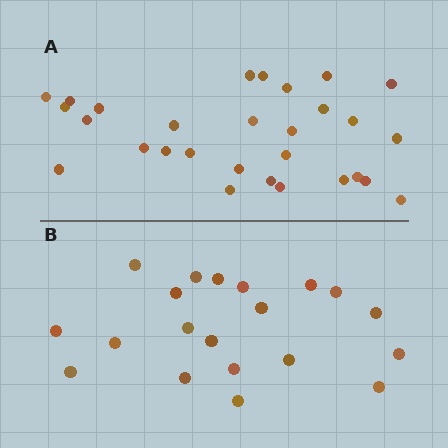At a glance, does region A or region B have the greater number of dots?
Region A (the top region) has more dots.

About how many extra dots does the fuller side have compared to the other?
Region A has roughly 8 or so more dots than region B.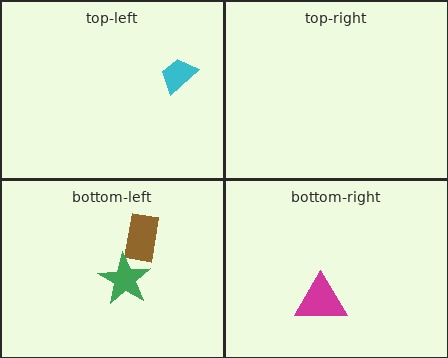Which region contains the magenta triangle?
The bottom-right region.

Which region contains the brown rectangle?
The bottom-left region.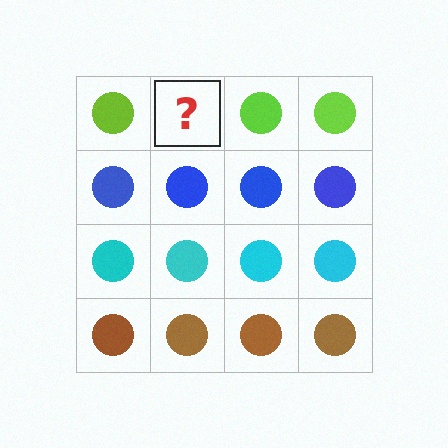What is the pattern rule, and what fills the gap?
The rule is that each row has a consistent color. The gap should be filled with a lime circle.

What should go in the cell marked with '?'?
The missing cell should contain a lime circle.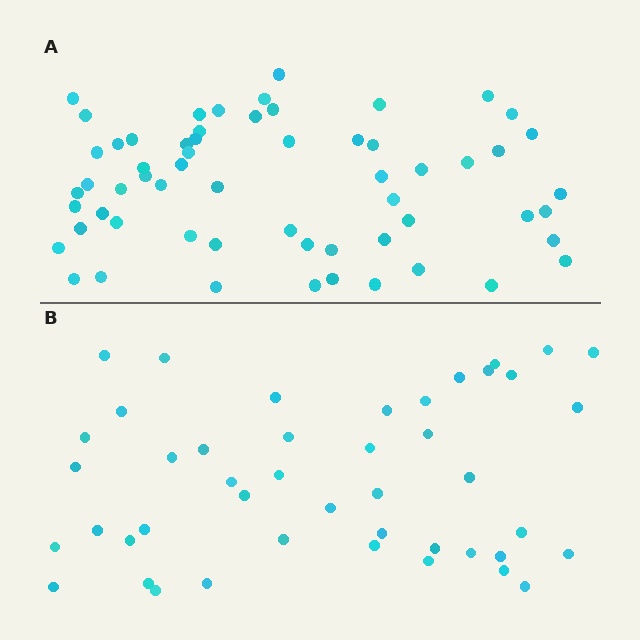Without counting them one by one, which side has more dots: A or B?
Region A (the top region) has more dots.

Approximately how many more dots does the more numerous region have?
Region A has approximately 15 more dots than region B.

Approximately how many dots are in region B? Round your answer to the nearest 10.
About 40 dots. (The exact count is 45, which rounds to 40.)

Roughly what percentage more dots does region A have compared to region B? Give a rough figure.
About 35% more.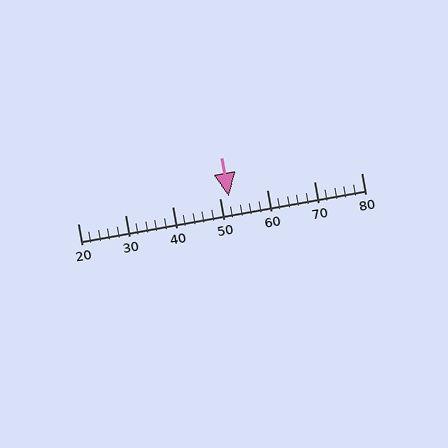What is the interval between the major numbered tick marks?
The major tick marks are spaced 10 units apart.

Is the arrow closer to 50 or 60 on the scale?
The arrow is closer to 50.